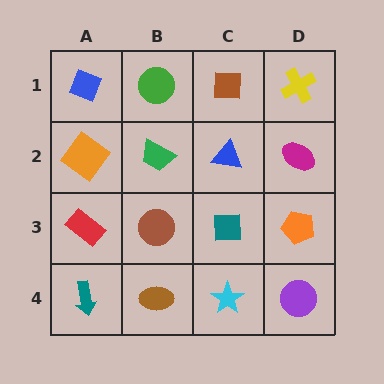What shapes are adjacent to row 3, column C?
A blue triangle (row 2, column C), a cyan star (row 4, column C), a brown circle (row 3, column B), an orange pentagon (row 3, column D).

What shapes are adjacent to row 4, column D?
An orange pentagon (row 3, column D), a cyan star (row 4, column C).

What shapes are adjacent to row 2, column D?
A yellow cross (row 1, column D), an orange pentagon (row 3, column D), a blue triangle (row 2, column C).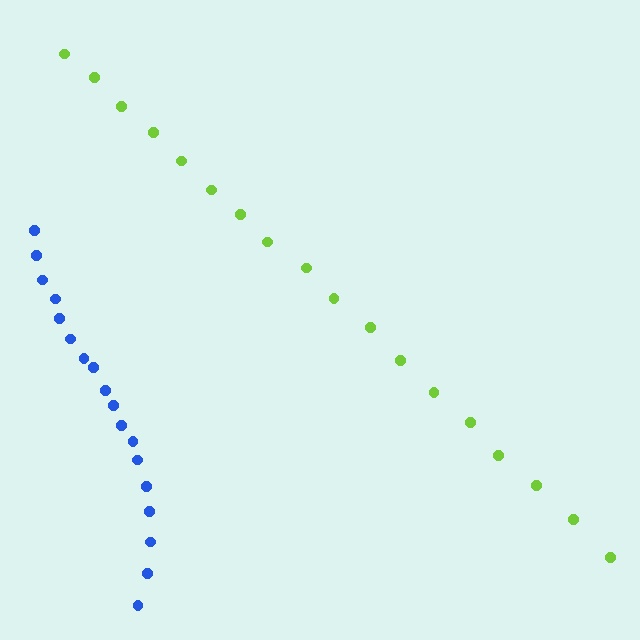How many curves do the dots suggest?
There are 2 distinct paths.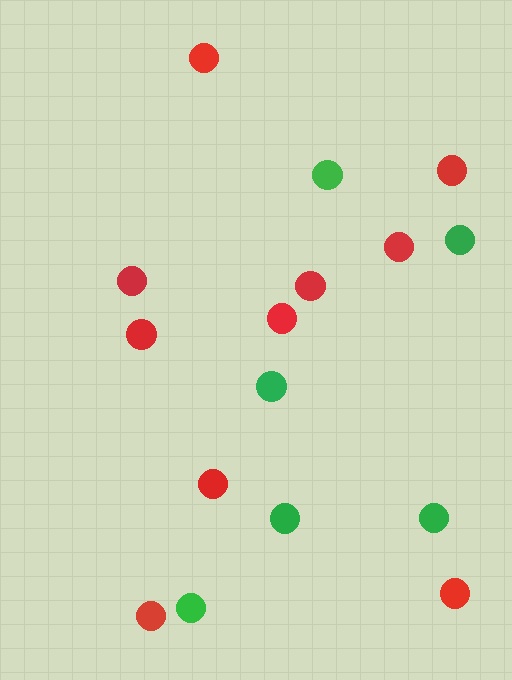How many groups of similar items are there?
There are 2 groups: one group of green circles (6) and one group of red circles (10).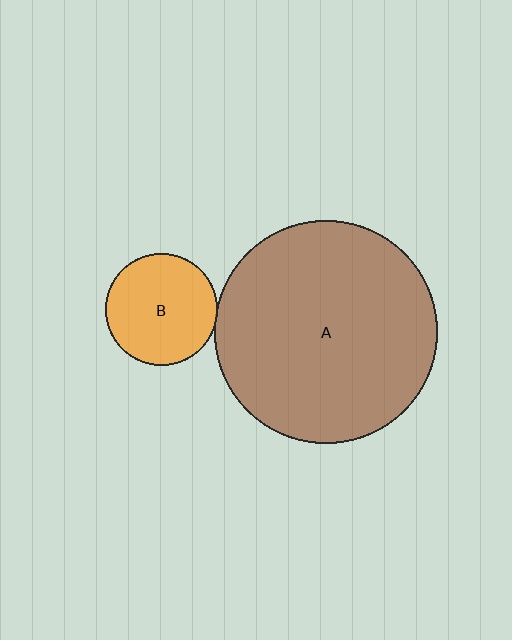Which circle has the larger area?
Circle A (brown).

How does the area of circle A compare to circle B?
Approximately 4.0 times.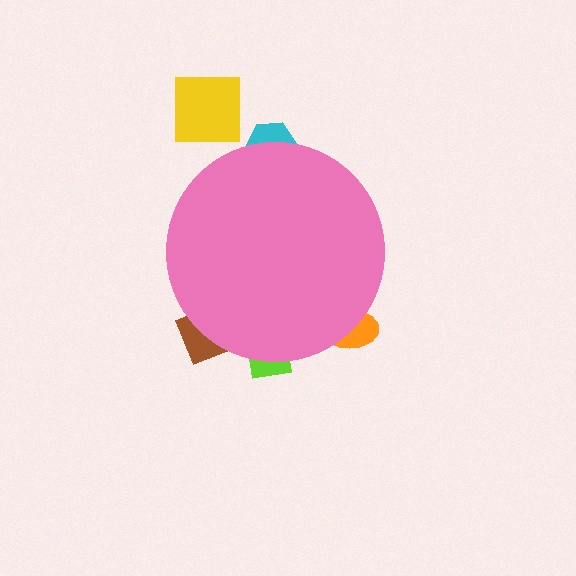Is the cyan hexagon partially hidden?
Yes, the cyan hexagon is partially hidden behind the pink circle.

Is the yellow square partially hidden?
No, the yellow square is fully visible.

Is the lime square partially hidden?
Yes, the lime square is partially hidden behind the pink circle.